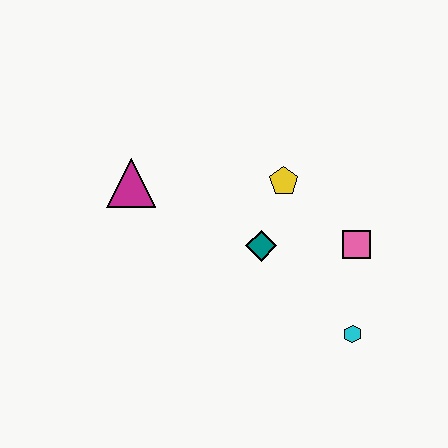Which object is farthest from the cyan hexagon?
The magenta triangle is farthest from the cyan hexagon.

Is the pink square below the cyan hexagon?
No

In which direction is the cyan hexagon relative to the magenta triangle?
The cyan hexagon is to the right of the magenta triangle.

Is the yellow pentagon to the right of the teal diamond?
Yes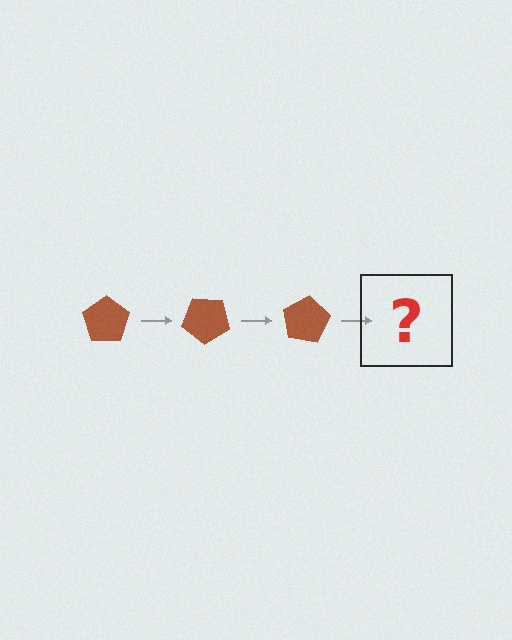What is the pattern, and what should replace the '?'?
The pattern is that the pentagon rotates 40 degrees each step. The '?' should be a brown pentagon rotated 120 degrees.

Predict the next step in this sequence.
The next step is a brown pentagon rotated 120 degrees.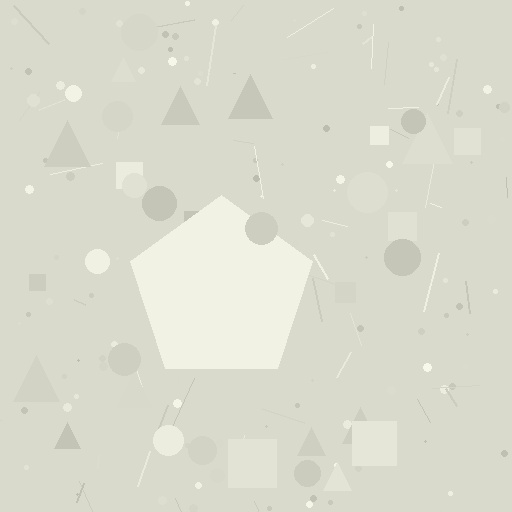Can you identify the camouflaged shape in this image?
The camouflaged shape is a pentagon.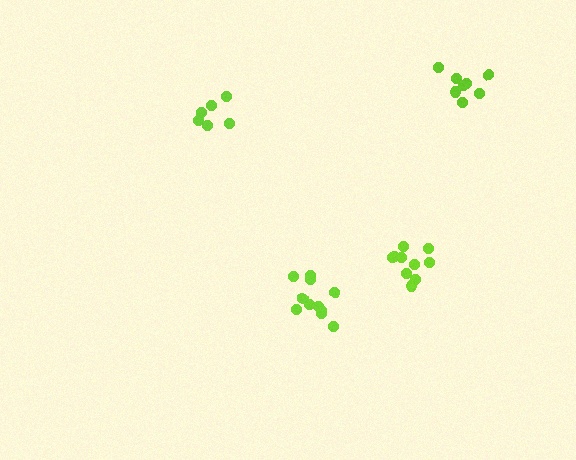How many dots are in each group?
Group 1: 8 dots, Group 2: 6 dots, Group 3: 10 dots, Group 4: 11 dots (35 total).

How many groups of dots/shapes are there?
There are 4 groups.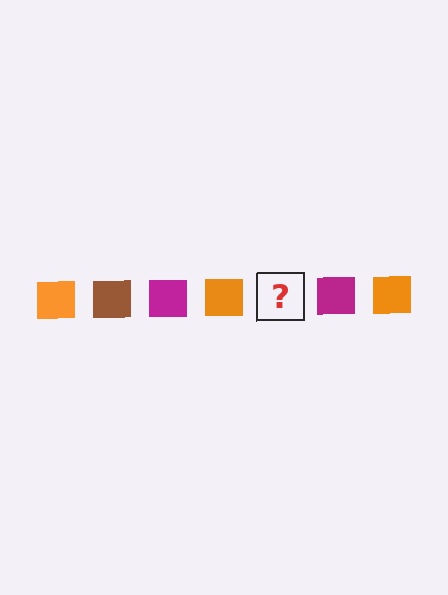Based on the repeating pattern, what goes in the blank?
The blank should be a brown square.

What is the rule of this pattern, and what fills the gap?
The rule is that the pattern cycles through orange, brown, magenta squares. The gap should be filled with a brown square.